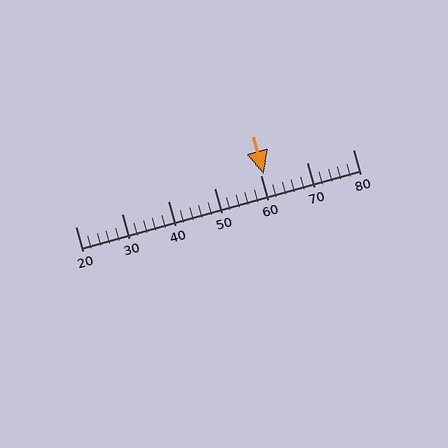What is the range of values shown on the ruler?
The ruler shows values from 20 to 80.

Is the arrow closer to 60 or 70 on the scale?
The arrow is closer to 60.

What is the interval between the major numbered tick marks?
The major tick marks are spaced 10 units apart.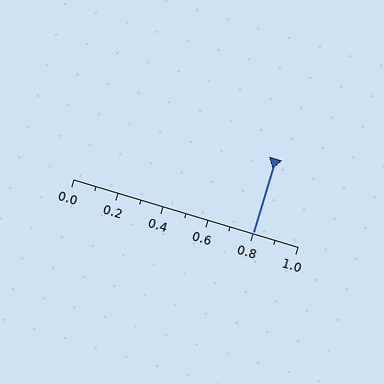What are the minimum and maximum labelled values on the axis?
The axis runs from 0.0 to 1.0.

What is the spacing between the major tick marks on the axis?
The major ticks are spaced 0.2 apart.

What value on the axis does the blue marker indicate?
The marker indicates approximately 0.8.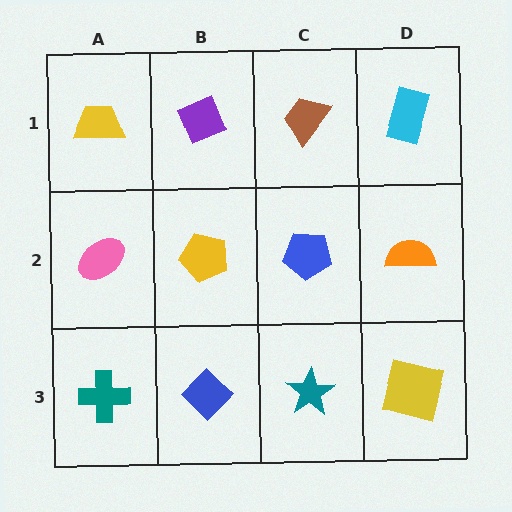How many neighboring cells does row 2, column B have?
4.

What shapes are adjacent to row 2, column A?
A yellow trapezoid (row 1, column A), a teal cross (row 3, column A), a yellow pentagon (row 2, column B).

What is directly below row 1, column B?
A yellow pentagon.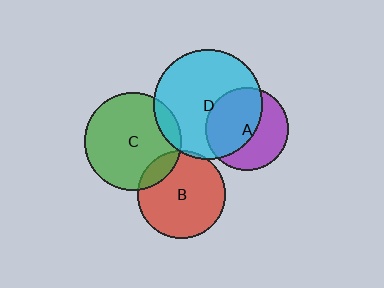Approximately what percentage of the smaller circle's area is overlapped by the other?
Approximately 55%.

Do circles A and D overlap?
Yes.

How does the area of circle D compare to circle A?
Approximately 1.8 times.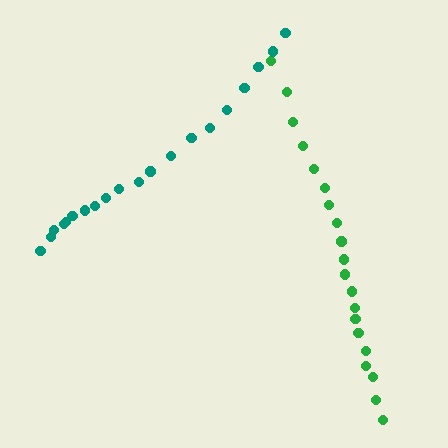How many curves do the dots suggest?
There are 2 distinct paths.